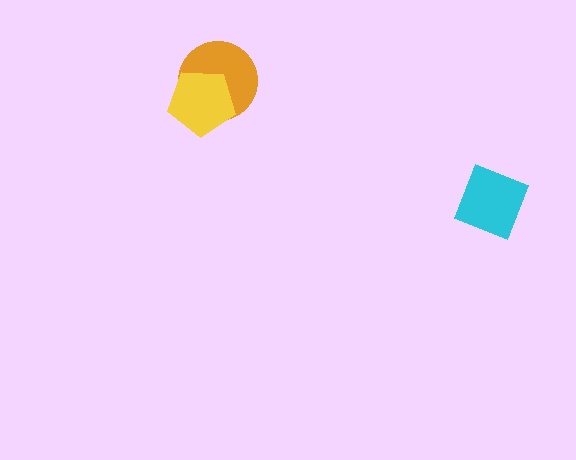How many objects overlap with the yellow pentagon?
1 object overlaps with the yellow pentagon.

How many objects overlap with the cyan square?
0 objects overlap with the cyan square.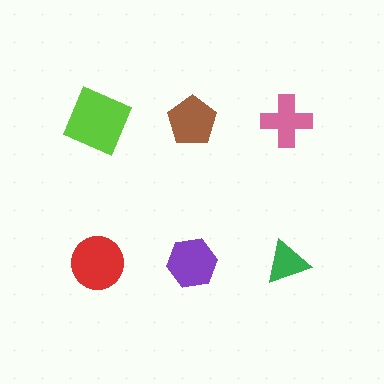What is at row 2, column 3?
A green triangle.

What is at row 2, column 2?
A purple hexagon.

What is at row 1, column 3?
A pink cross.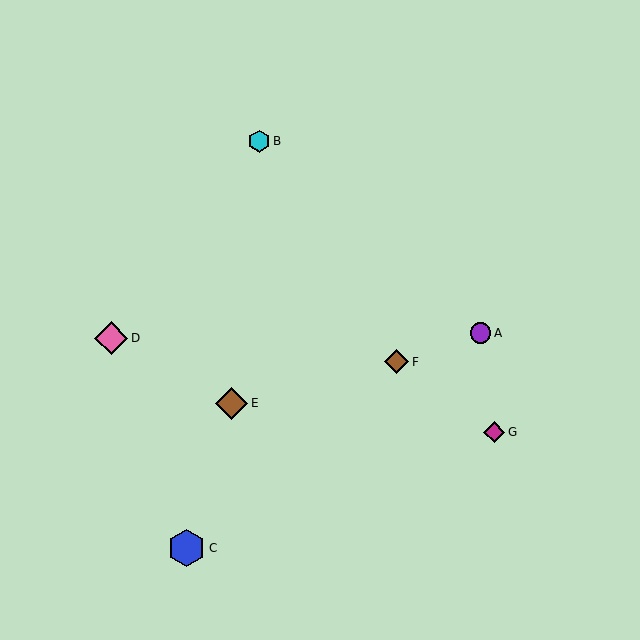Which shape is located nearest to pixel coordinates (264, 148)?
The cyan hexagon (labeled B) at (259, 141) is nearest to that location.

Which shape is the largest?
The blue hexagon (labeled C) is the largest.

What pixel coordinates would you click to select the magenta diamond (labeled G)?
Click at (494, 432) to select the magenta diamond G.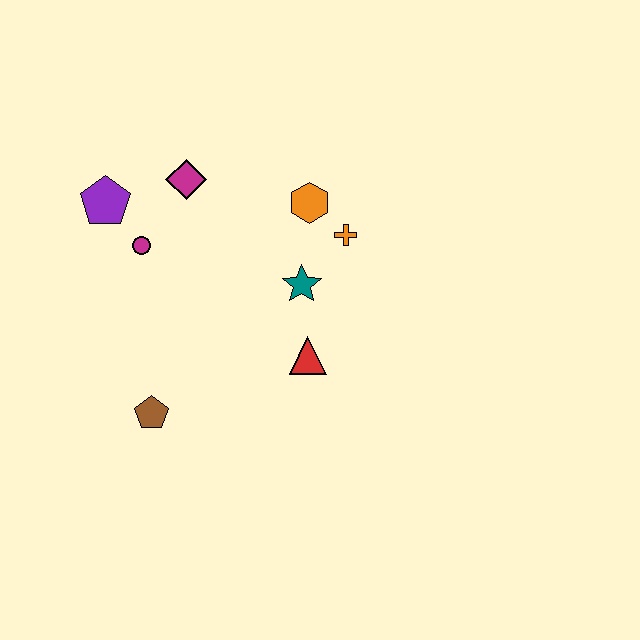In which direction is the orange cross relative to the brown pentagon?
The orange cross is to the right of the brown pentagon.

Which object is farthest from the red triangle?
The purple pentagon is farthest from the red triangle.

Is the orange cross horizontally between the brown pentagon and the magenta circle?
No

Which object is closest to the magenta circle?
The purple pentagon is closest to the magenta circle.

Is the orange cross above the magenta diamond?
No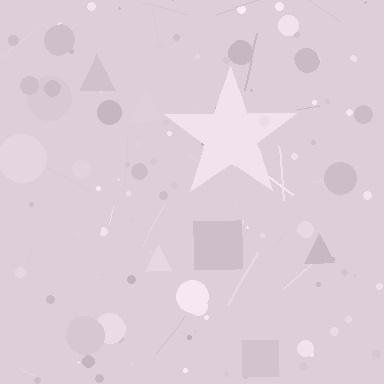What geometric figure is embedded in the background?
A star is embedded in the background.